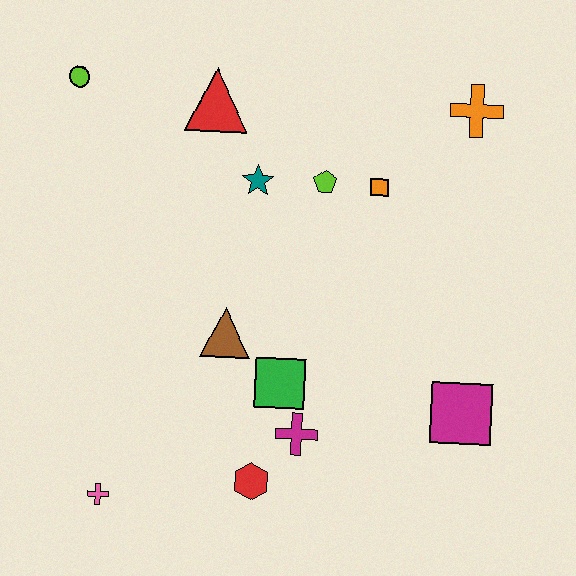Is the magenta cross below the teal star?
Yes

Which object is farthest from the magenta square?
The lime circle is farthest from the magenta square.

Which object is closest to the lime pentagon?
The orange square is closest to the lime pentagon.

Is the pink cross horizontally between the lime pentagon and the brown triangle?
No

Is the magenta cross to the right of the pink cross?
Yes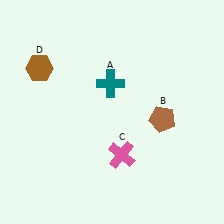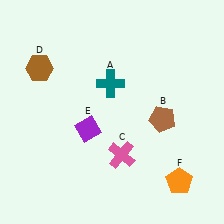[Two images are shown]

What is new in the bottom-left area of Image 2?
A purple diamond (E) was added in the bottom-left area of Image 2.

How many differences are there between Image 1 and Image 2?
There are 2 differences between the two images.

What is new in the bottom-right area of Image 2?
An orange pentagon (F) was added in the bottom-right area of Image 2.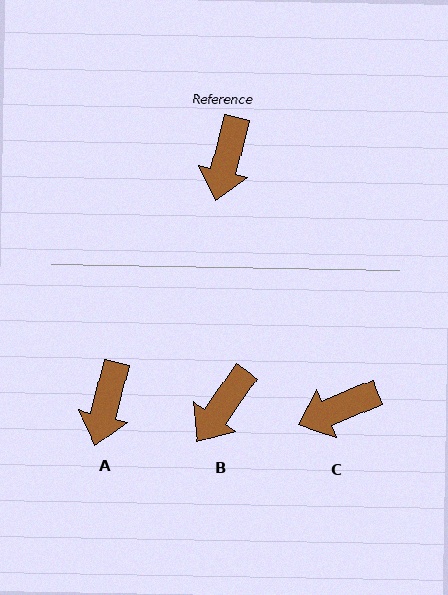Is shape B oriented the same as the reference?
No, it is off by about 21 degrees.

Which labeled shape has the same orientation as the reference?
A.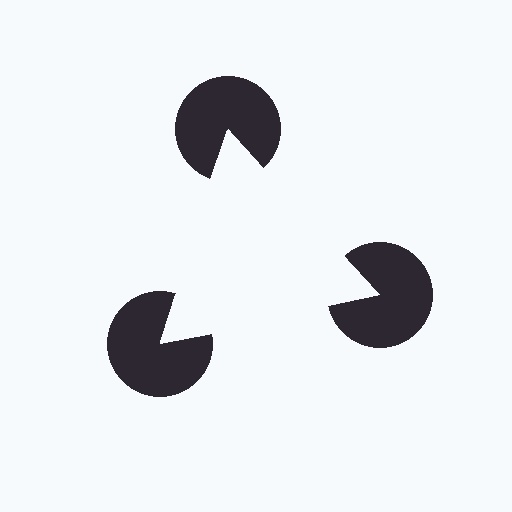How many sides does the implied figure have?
3 sides.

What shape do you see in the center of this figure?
An illusory triangle — its edges are inferred from the aligned wedge cuts in the pac-man discs, not physically drawn.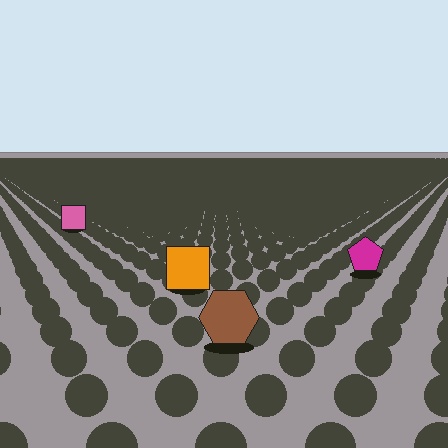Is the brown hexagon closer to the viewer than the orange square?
Yes. The brown hexagon is closer — you can tell from the texture gradient: the ground texture is coarser near it.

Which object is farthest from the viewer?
The pink square is farthest from the viewer. It appears smaller and the ground texture around it is denser.